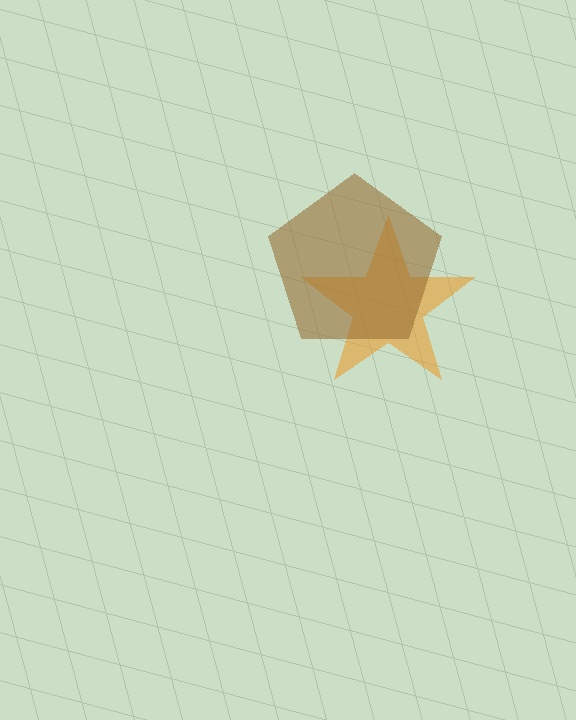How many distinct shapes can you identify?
There are 2 distinct shapes: an orange star, a brown pentagon.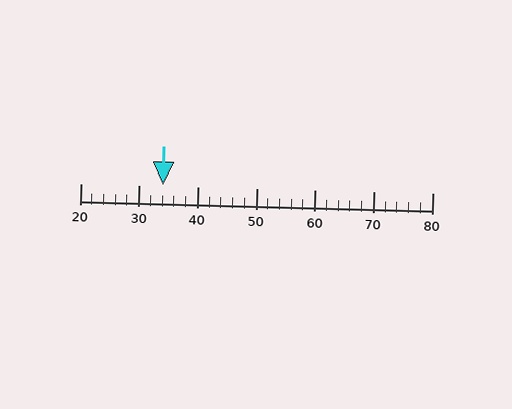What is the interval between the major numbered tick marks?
The major tick marks are spaced 10 units apart.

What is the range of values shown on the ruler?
The ruler shows values from 20 to 80.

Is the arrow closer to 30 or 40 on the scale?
The arrow is closer to 30.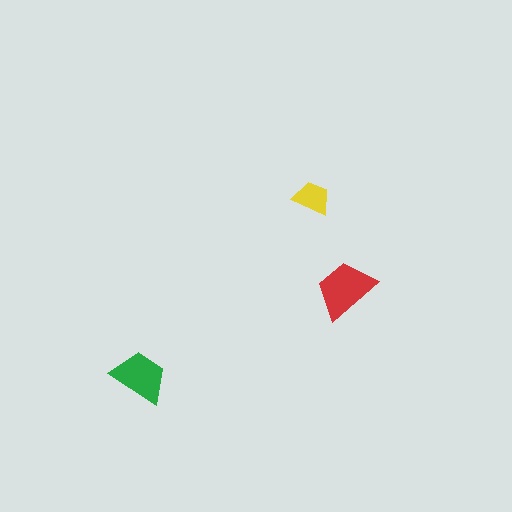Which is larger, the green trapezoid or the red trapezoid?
The red one.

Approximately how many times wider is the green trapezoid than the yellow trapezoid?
About 1.5 times wider.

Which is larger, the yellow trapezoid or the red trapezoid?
The red one.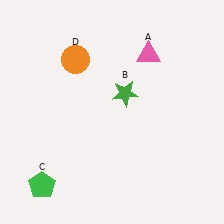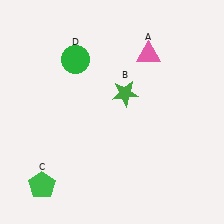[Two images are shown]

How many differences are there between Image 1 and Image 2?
There is 1 difference between the two images.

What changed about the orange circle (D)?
In Image 1, D is orange. In Image 2, it changed to green.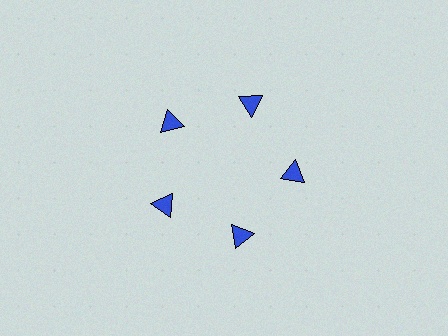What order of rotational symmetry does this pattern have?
This pattern has 5-fold rotational symmetry.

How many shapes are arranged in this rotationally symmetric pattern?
There are 5 shapes, arranged in 5 groups of 1.